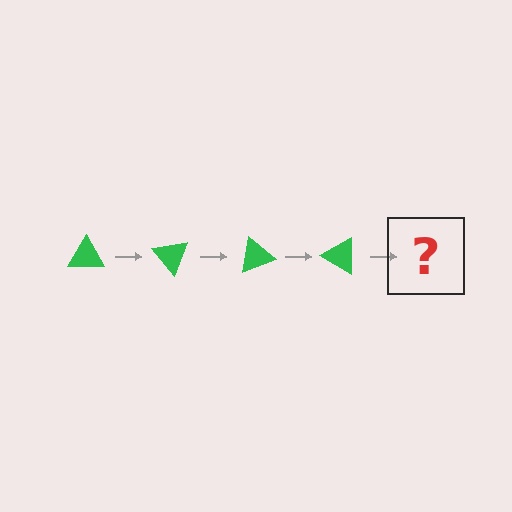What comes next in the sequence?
The next element should be a green triangle rotated 200 degrees.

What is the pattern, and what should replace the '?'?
The pattern is that the triangle rotates 50 degrees each step. The '?' should be a green triangle rotated 200 degrees.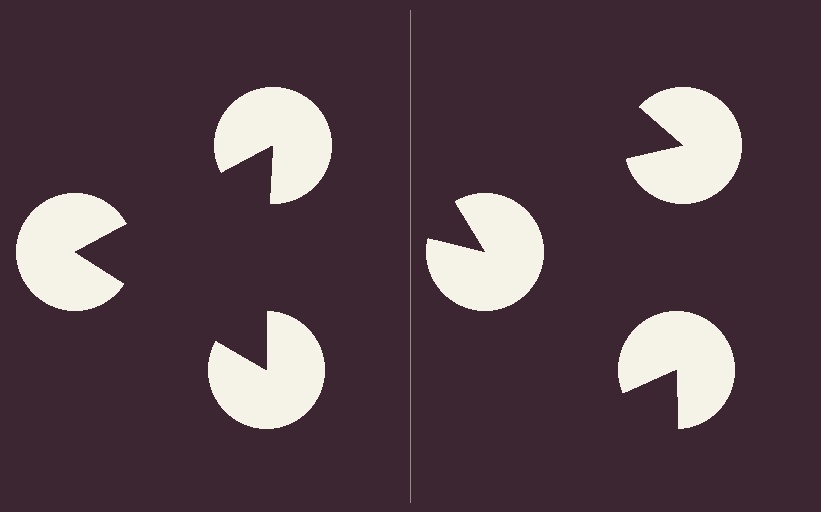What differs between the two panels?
The pac-man discs are positioned identically on both sides; only the wedge orientations differ. On the left they align to a triangle; on the right they are misaligned.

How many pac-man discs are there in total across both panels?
6 — 3 on each side.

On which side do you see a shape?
An illusory triangle appears on the left side. On the right side the wedge cuts are rotated, so no coherent shape forms.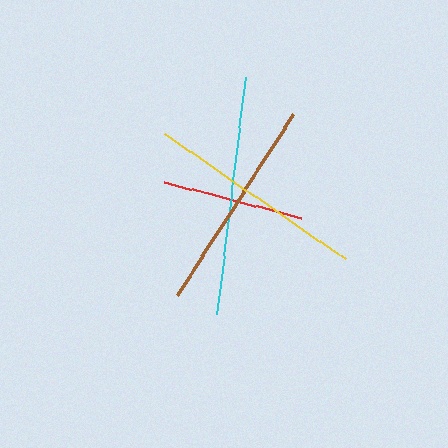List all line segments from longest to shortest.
From longest to shortest: cyan, yellow, brown, red.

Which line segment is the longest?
The cyan line is the longest at approximately 239 pixels.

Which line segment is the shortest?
The red line is the shortest at approximately 142 pixels.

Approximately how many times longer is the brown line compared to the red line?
The brown line is approximately 1.5 times the length of the red line.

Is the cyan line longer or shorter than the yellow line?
The cyan line is longer than the yellow line.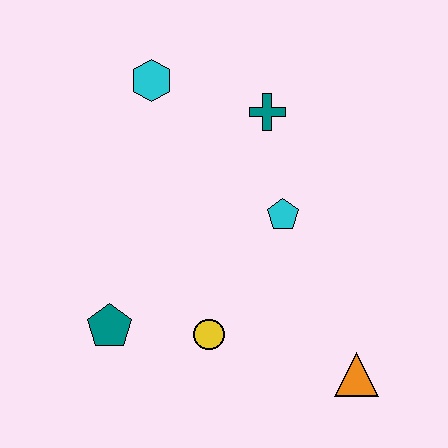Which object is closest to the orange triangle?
The yellow circle is closest to the orange triangle.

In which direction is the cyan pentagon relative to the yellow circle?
The cyan pentagon is above the yellow circle.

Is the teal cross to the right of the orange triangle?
No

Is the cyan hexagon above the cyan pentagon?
Yes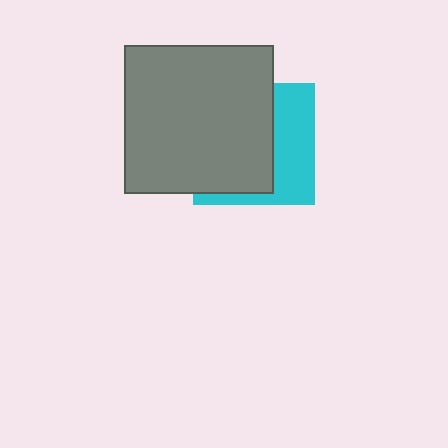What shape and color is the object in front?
The object in front is a gray square.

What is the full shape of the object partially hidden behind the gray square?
The partially hidden object is a cyan square.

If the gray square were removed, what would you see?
You would see the complete cyan square.